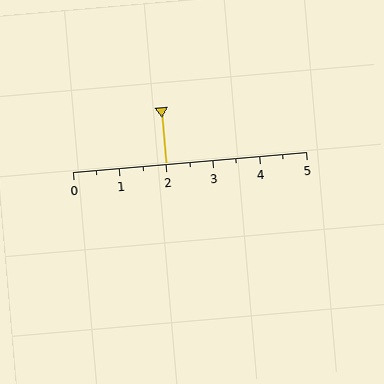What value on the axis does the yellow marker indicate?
The marker indicates approximately 2.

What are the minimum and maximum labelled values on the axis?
The axis runs from 0 to 5.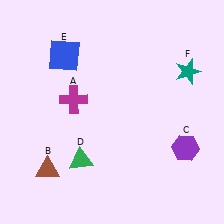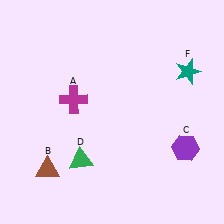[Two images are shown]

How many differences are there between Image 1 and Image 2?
There is 1 difference between the two images.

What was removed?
The blue square (E) was removed in Image 2.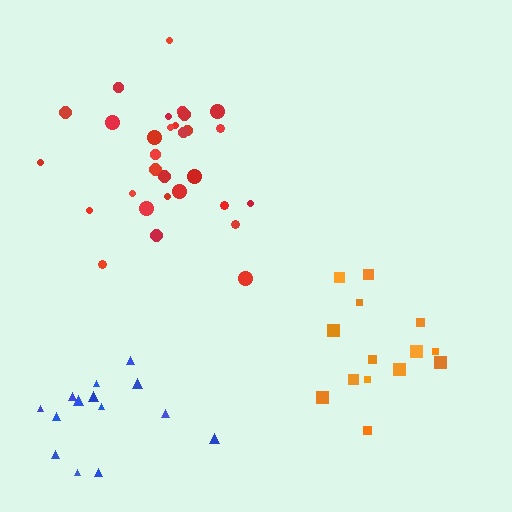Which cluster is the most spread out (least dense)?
Blue.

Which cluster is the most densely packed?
Red.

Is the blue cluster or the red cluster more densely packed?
Red.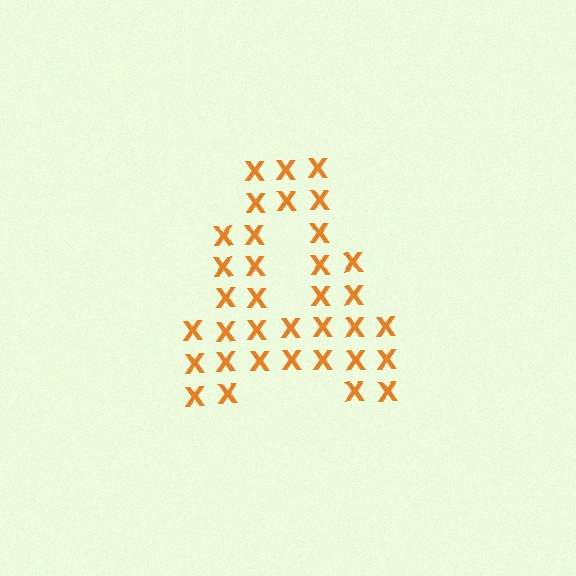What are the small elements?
The small elements are letter X's.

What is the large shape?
The large shape is the letter A.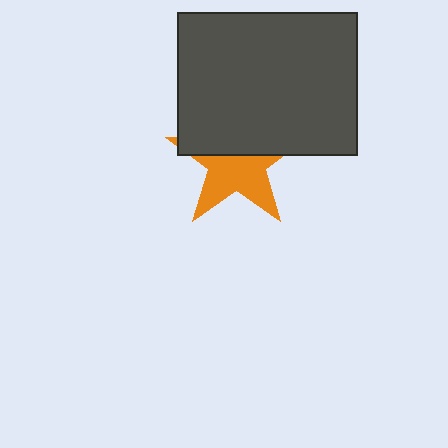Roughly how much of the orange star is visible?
About half of it is visible (roughly 53%).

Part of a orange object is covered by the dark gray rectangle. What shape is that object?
It is a star.